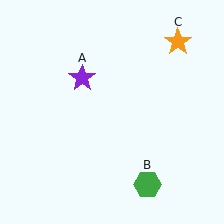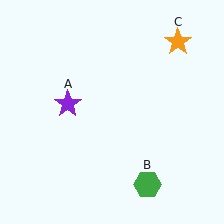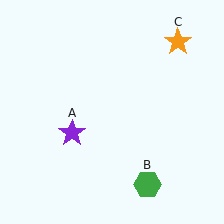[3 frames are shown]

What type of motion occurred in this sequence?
The purple star (object A) rotated counterclockwise around the center of the scene.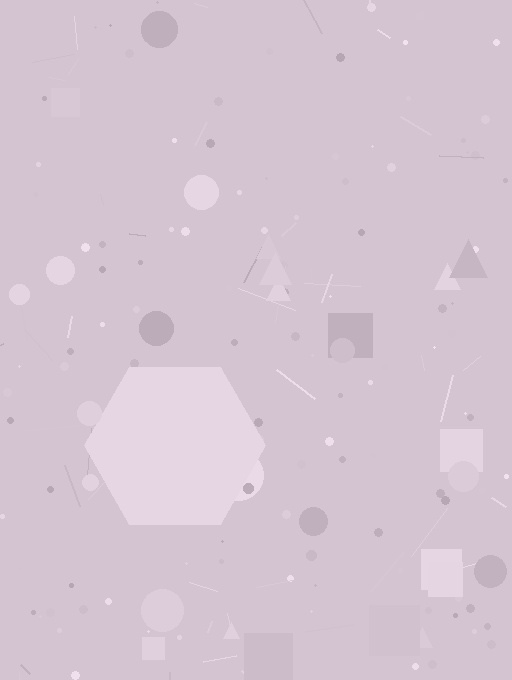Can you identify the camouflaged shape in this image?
The camouflaged shape is a hexagon.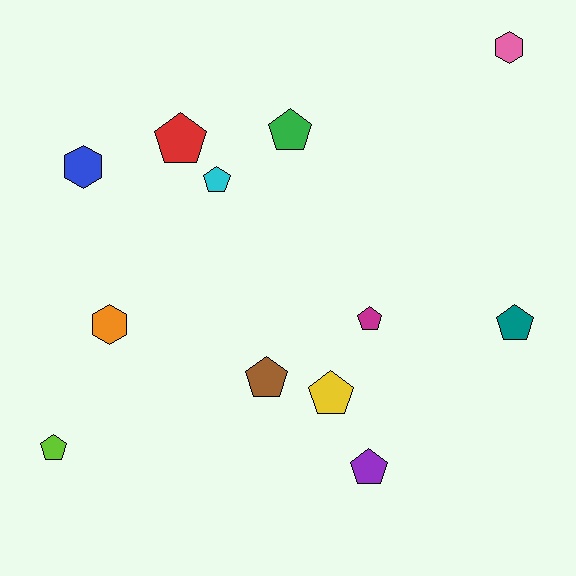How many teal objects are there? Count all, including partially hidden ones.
There is 1 teal object.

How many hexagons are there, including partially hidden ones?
There are 3 hexagons.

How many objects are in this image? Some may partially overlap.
There are 12 objects.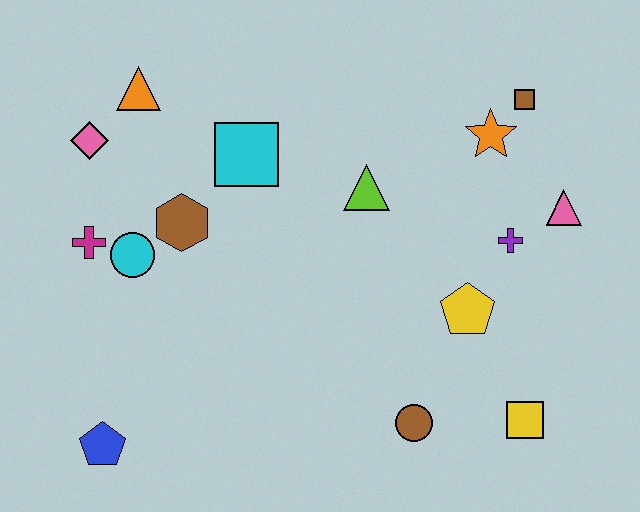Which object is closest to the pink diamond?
The orange triangle is closest to the pink diamond.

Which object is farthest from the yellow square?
The pink diamond is farthest from the yellow square.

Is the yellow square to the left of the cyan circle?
No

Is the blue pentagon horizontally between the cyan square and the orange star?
No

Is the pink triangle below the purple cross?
No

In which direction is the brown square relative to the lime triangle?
The brown square is to the right of the lime triangle.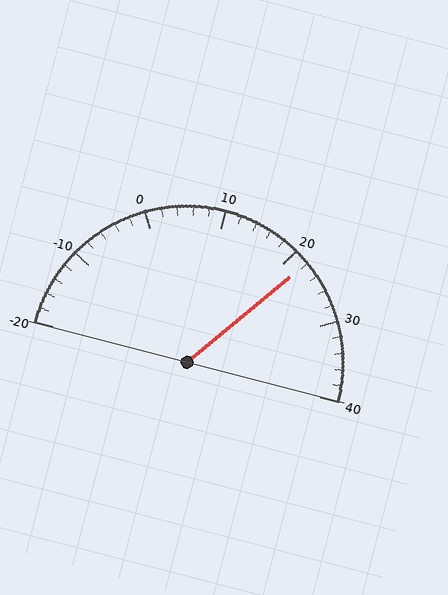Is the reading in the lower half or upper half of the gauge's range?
The reading is in the upper half of the range (-20 to 40).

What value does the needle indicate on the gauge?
The needle indicates approximately 22.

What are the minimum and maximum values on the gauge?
The gauge ranges from -20 to 40.